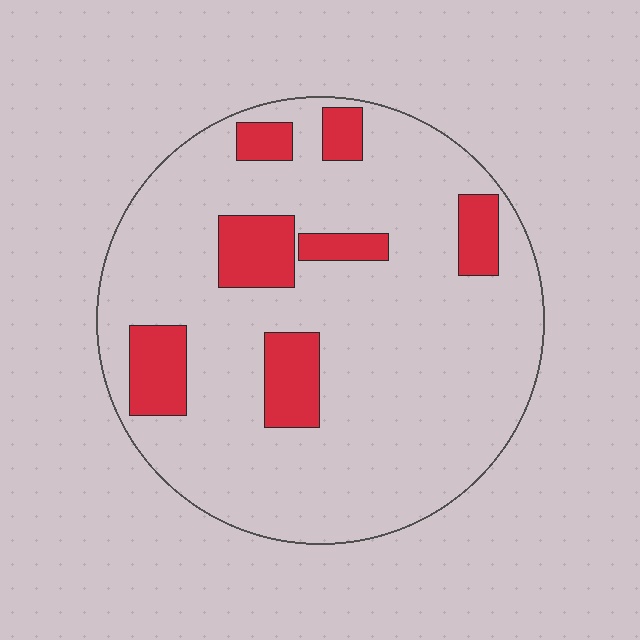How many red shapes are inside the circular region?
7.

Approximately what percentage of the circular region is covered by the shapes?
Approximately 15%.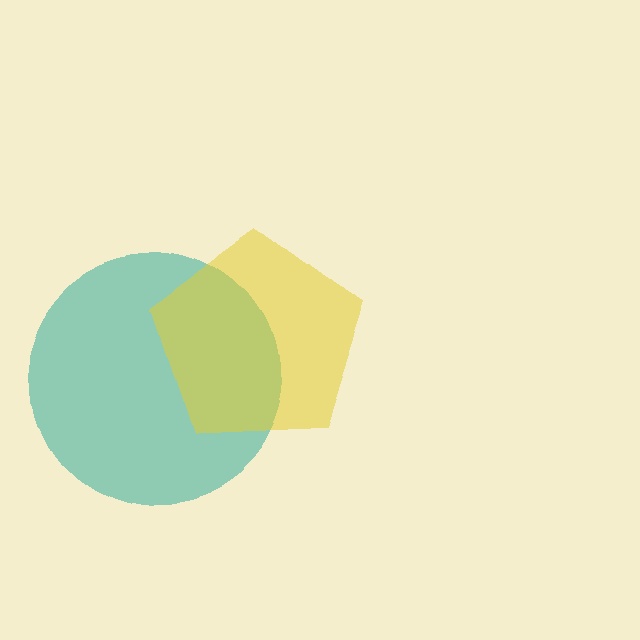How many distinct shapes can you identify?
There are 2 distinct shapes: a teal circle, a yellow pentagon.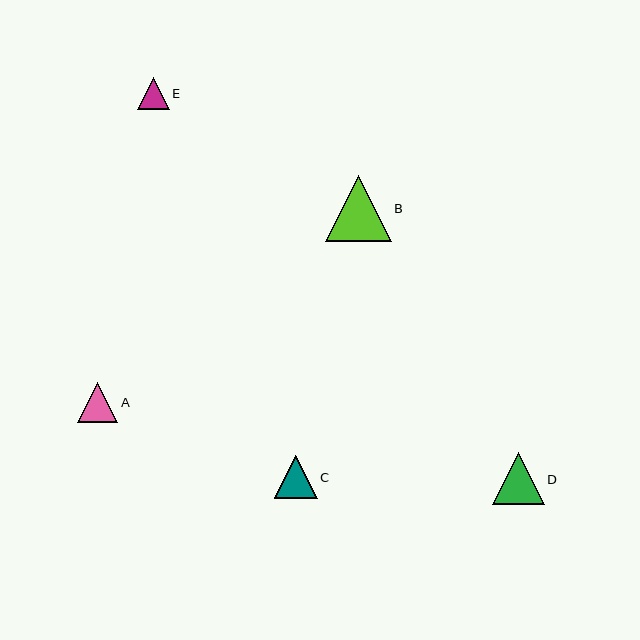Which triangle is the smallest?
Triangle E is the smallest with a size of approximately 32 pixels.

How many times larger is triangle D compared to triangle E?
Triangle D is approximately 1.6 times the size of triangle E.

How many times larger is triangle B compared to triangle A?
Triangle B is approximately 1.6 times the size of triangle A.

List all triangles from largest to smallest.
From largest to smallest: B, D, C, A, E.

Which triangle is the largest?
Triangle B is the largest with a size of approximately 66 pixels.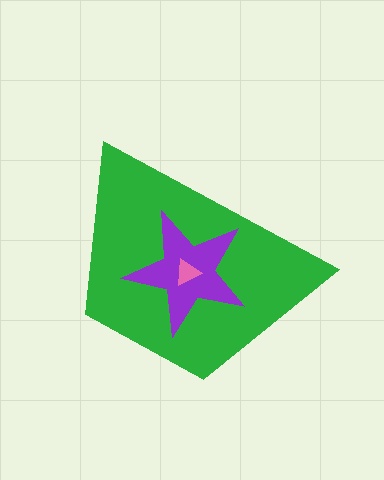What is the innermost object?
The pink triangle.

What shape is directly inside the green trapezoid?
The purple star.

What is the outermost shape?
The green trapezoid.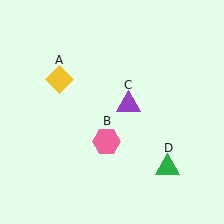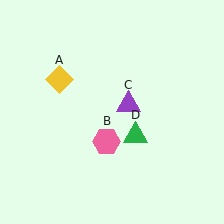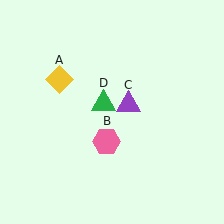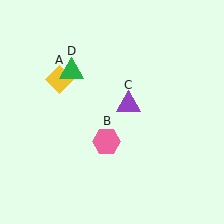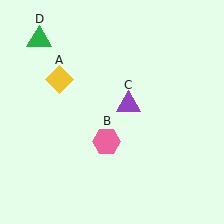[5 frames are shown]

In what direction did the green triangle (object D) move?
The green triangle (object D) moved up and to the left.